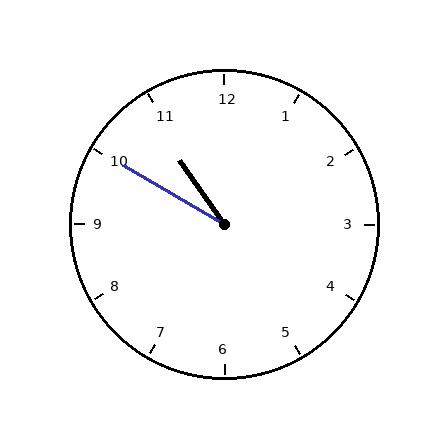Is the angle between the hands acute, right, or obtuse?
It is acute.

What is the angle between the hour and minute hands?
Approximately 25 degrees.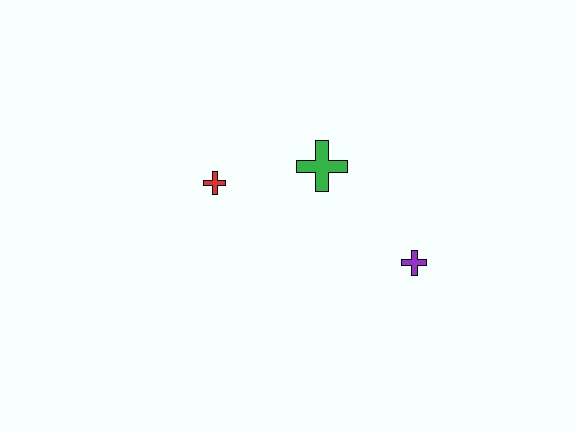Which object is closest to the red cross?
The green cross is closest to the red cross.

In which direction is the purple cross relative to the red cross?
The purple cross is to the right of the red cross.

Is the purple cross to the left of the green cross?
No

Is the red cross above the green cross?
No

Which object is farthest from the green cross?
The purple cross is farthest from the green cross.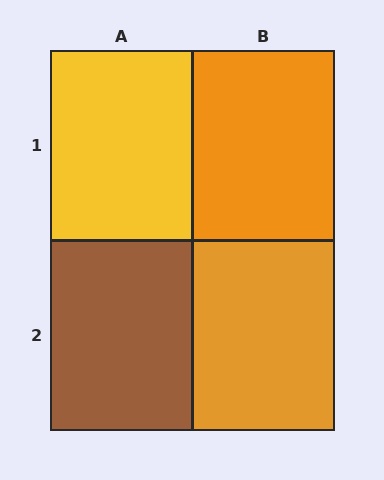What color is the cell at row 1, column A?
Yellow.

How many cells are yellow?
1 cell is yellow.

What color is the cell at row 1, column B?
Orange.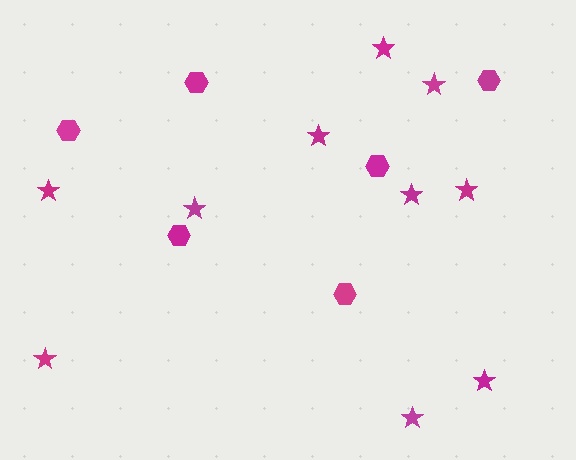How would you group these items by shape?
There are 2 groups: one group of stars (10) and one group of hexagons (6).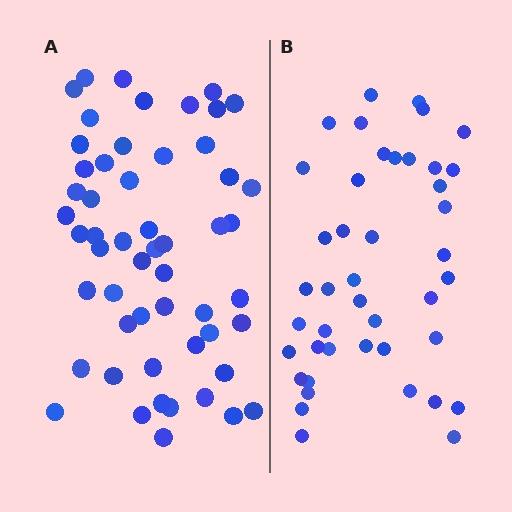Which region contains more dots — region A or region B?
Region A (the left region) has more dots.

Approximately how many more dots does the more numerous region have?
Region A has roughly 12 or so more dots than region B.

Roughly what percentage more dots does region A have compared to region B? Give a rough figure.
About 25% more.